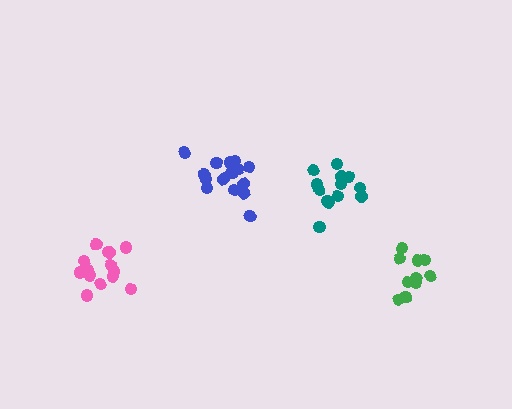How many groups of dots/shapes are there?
There are 4 groups.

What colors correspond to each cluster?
The clusters are colored: blue, pink, green, teal.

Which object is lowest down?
The green cluster is bottommost.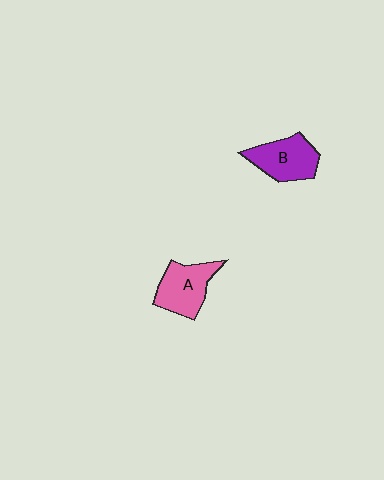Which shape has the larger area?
Shape A (pink).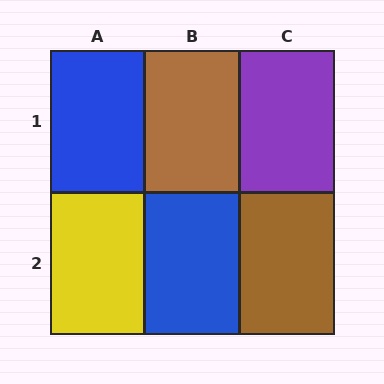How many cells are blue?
2 cells are blue.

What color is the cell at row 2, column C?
Brown.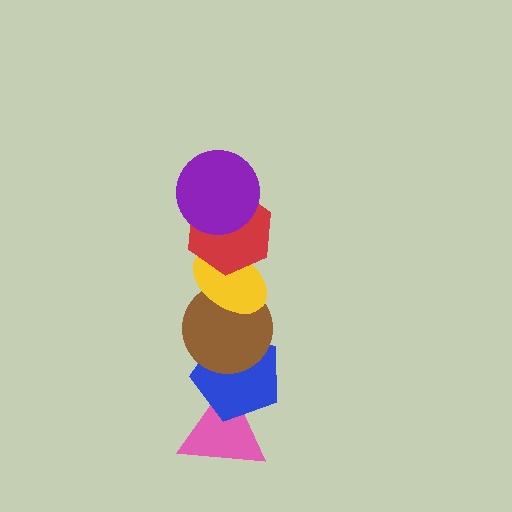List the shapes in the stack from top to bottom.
From top to bottom: the purple circle, the red hexagon, the yellow ellipse, the brown circle, the blue pentagon, the pink triangle.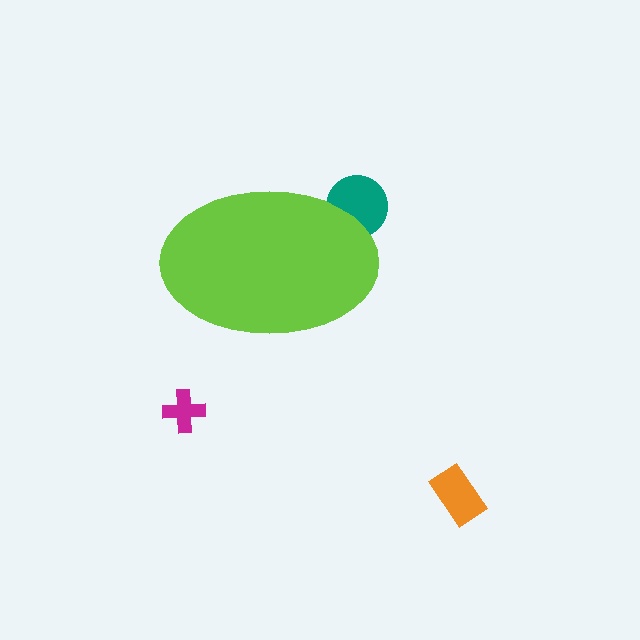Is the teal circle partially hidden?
Yes, the teal circle is partially hidden behind the lime ellipse.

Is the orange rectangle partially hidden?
No, the orange rectangle is fully visible.